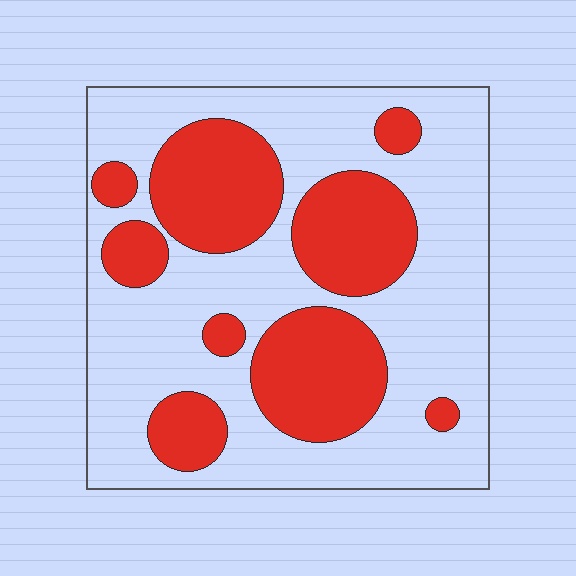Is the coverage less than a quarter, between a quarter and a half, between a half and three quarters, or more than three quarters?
Between a quarter and a half.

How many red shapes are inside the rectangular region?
9.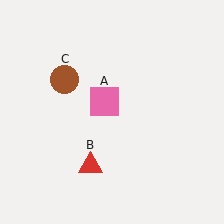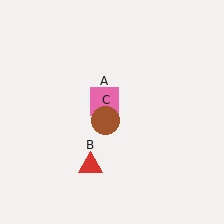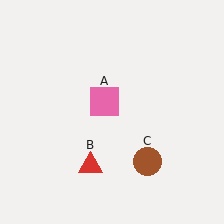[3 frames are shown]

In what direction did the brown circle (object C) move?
The brown circle (object C) moved down and to the right.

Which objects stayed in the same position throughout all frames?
Pink square (object A) and red triangle (object B) remained stationary.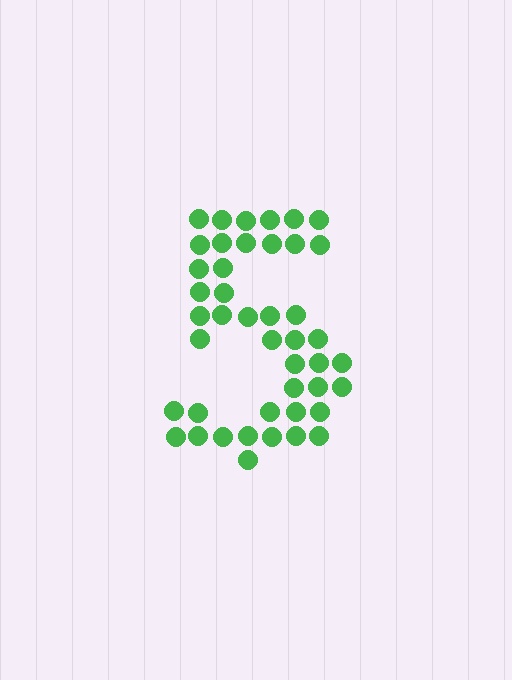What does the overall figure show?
The overall figure shows the digit 5.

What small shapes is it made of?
It is made of small circles.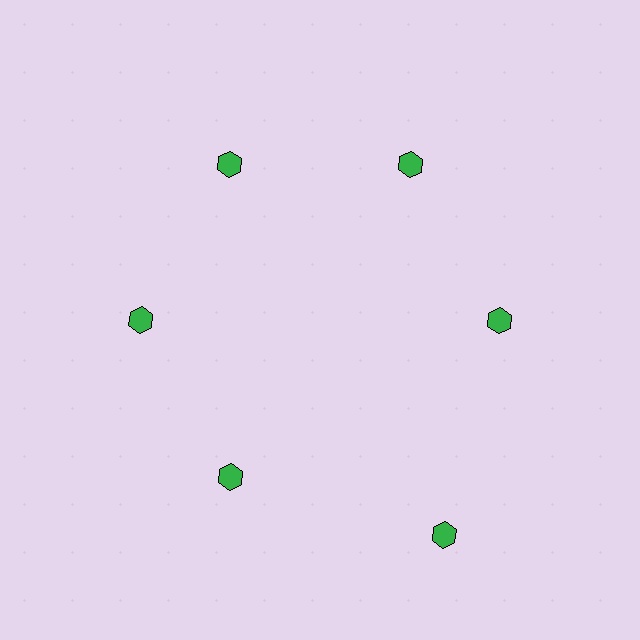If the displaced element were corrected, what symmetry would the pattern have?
It would have 6-fold rotational symmetry — the pattern would map onto itself every 60 degrees.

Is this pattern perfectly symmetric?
No. The 6 green hexagons are arranged in a ring, but one element near the 5 o'clock position is pushed outward from the center, breaking the 6-fold rotational symmetry.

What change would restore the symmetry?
The symmetry would be restored by moving it inward, back onto the ring so that all 6 hexagons sit at equal angles and equal distance from the center.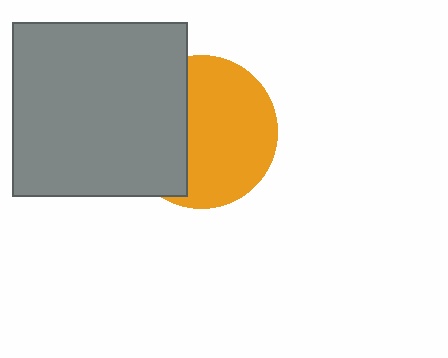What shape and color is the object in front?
The object in front is a gray square.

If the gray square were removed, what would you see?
You would see the complete orange circle.